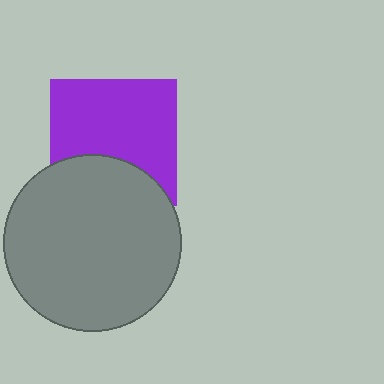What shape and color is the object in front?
The object in front is a gray circle.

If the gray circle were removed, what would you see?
You would see the complete purple square.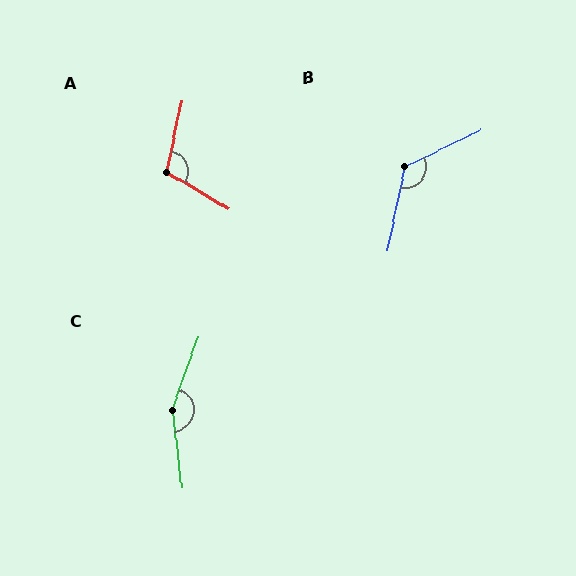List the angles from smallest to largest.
A (109°), B (128°), C (153°).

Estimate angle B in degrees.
Approximately 128 degrees.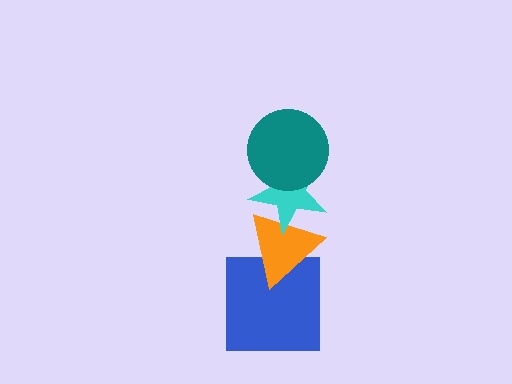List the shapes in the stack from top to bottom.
From top to bottom: the teal circle, the cyan star, the orange triangle, the blue square.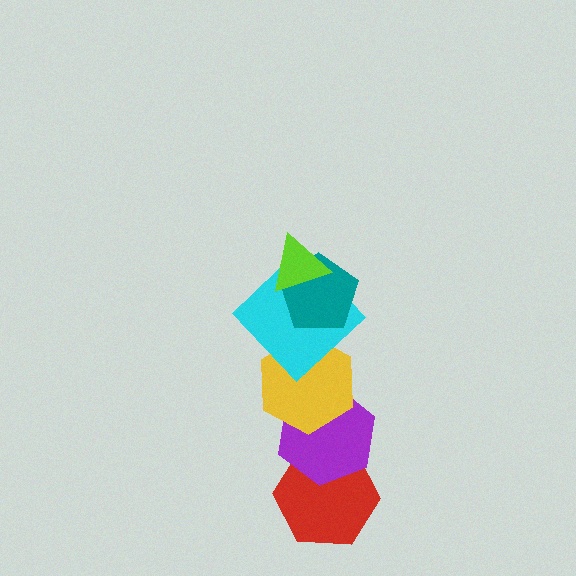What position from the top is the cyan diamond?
The cyan diamond is 3rd from the top.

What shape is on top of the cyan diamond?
The teal pentagon is on top of the cyan diamond.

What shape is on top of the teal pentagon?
The lime triangle is on top of the teal pentagon.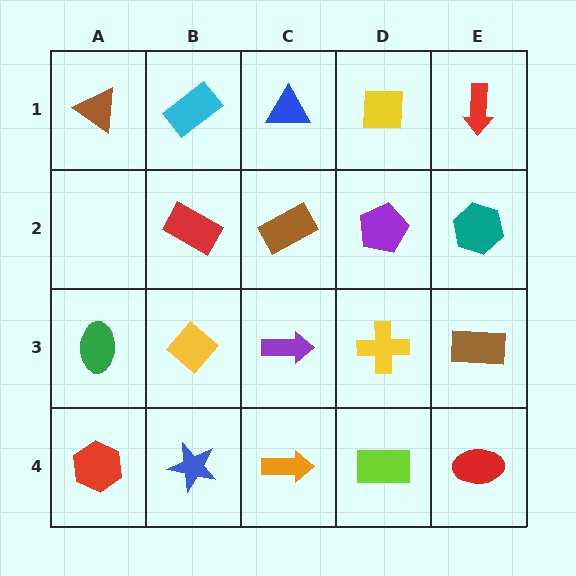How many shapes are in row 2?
4 shapes.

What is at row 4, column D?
A lime rectangle.